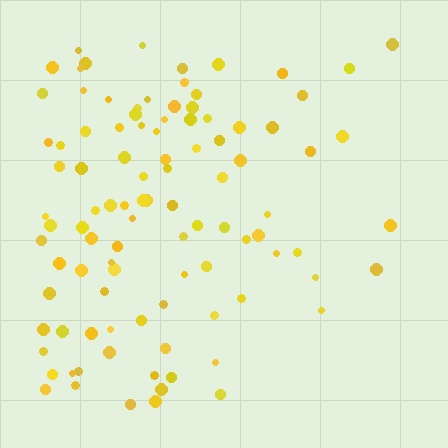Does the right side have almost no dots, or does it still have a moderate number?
Still a moderate number, just noticeably fewer than the left.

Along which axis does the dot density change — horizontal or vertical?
Horizontal.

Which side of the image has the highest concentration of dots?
The left.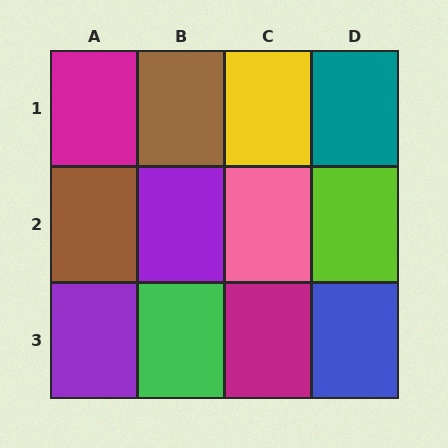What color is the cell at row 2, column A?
Brown.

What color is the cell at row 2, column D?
Lime.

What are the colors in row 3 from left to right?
Purple, green, magenta, blue.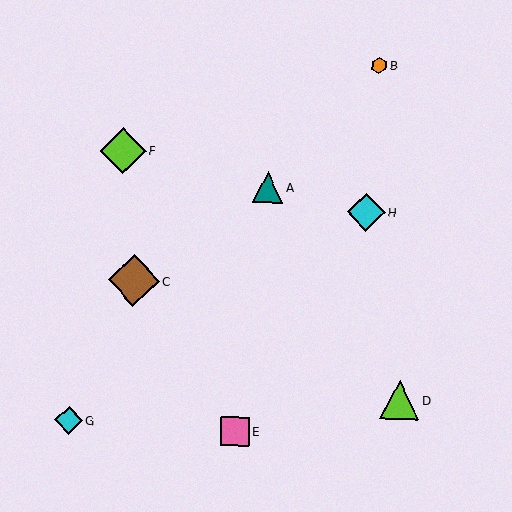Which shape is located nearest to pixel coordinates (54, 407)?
The cyan diamond (labeled G) at (68, 420) is nearest to that location.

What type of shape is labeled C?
Shape C is a brown diamond.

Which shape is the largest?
The brown diamond (labeled C) is the largest.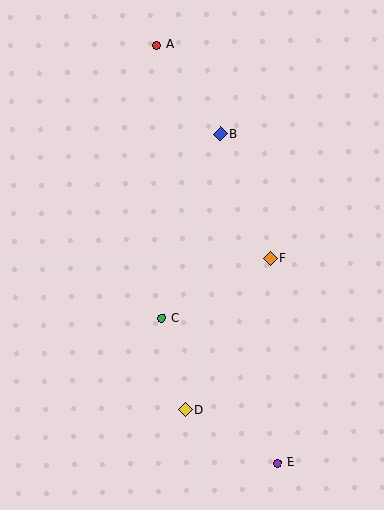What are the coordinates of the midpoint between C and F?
The midpoint between C and F is at (216, 289).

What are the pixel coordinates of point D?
Point D is at (185, 410).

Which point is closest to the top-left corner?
Point A is closest to the top-left corner.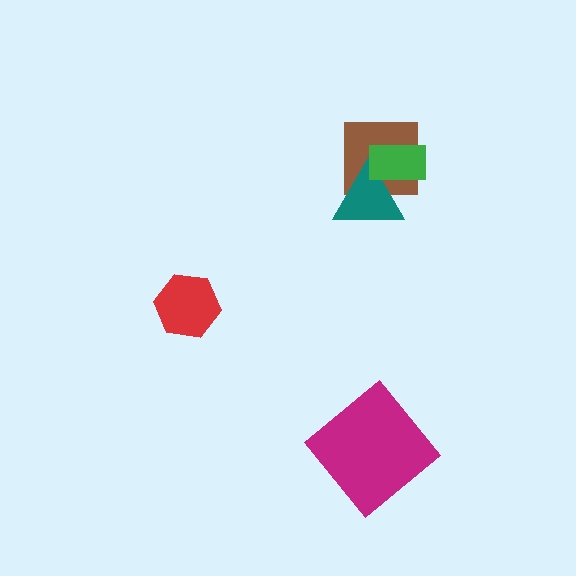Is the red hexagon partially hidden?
No, no other shape covers it.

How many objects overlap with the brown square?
2 objects overlap with the brown square.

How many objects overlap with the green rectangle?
2 objects overlap with the green rectangle.